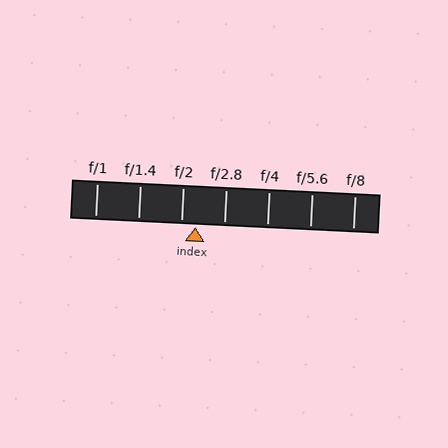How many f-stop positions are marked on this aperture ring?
There are 7 f-stop positions marked.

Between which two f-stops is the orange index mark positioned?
The index mark is between f/2 and f/2.8.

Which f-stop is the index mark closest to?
The index mark is closest to f/2.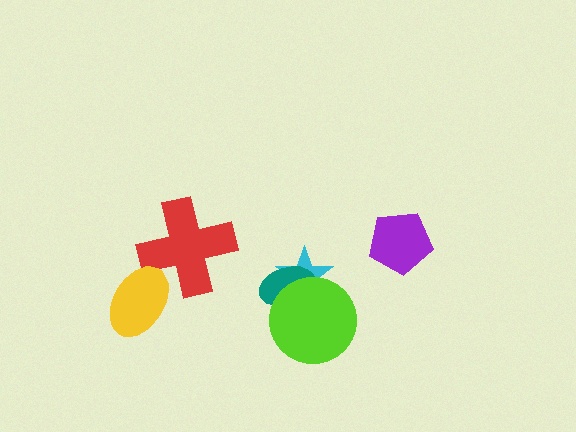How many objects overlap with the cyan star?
2 objects overlap with the cyan star.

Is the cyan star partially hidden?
Yes, it is partially covered by another shape.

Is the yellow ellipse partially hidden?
No, no other shape covers it.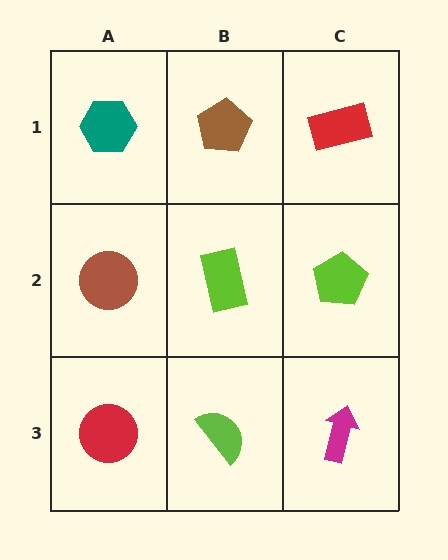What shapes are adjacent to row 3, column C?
A lime pentagon (row 2, column C), a lime semicircle (row 3, column B).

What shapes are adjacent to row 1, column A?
A brown circle (row 2, column A), a brown pentagon (row 1, column B).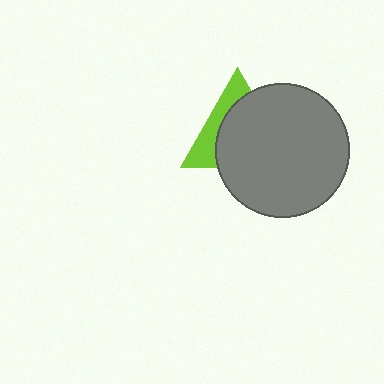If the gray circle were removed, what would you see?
You would see the complete lime triangle.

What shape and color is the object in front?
The object in front is a gray circle.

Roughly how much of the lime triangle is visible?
A small part of it is visible (roughly 34%).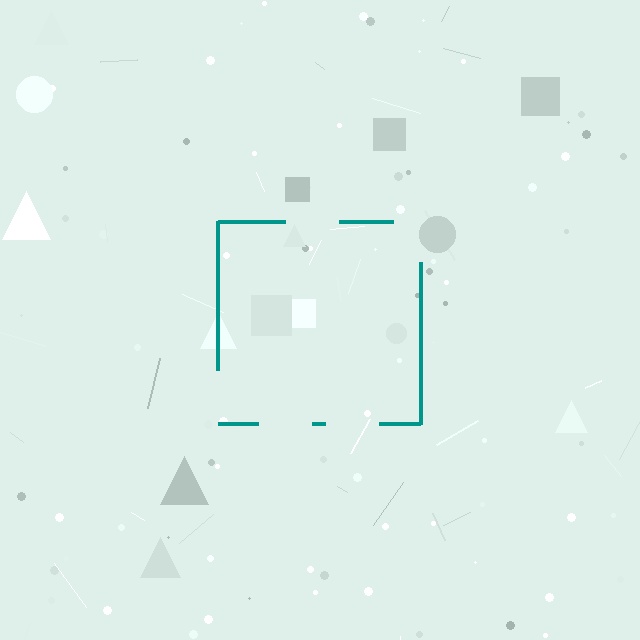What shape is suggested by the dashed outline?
The dashed outline suggests a square.